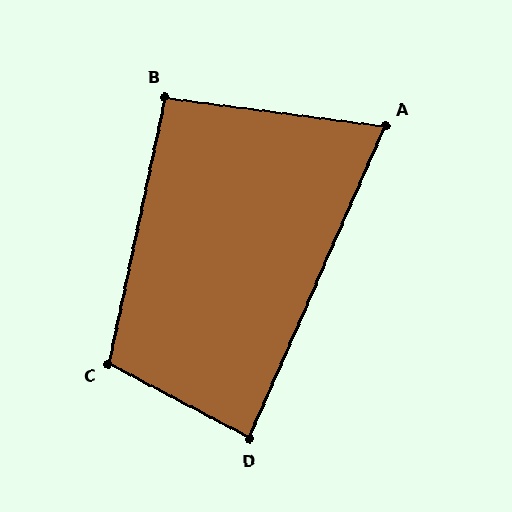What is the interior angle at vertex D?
Approximately 85 degrees (approximately right).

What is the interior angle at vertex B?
Approximately 95 degrees (approximately right).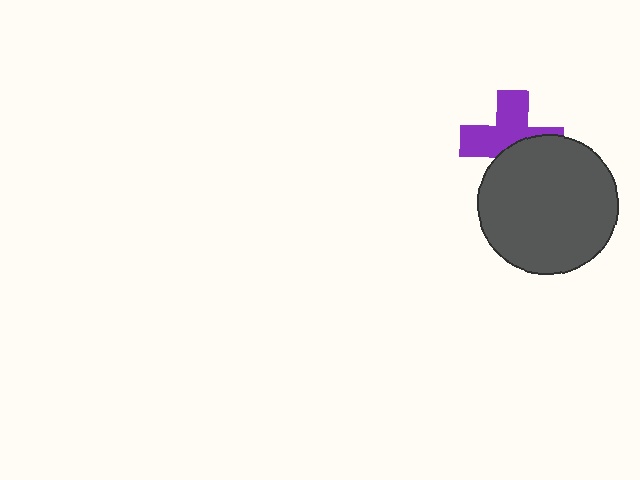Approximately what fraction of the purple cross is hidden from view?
Roughly 44% of the purple cross is hidden behind the dark gray circle.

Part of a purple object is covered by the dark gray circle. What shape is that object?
It is a cross.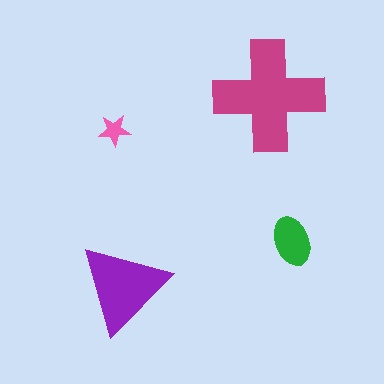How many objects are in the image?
There are 4 objects in the image.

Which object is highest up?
The magenta cross is topmost.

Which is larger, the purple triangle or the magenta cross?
The magenta cross.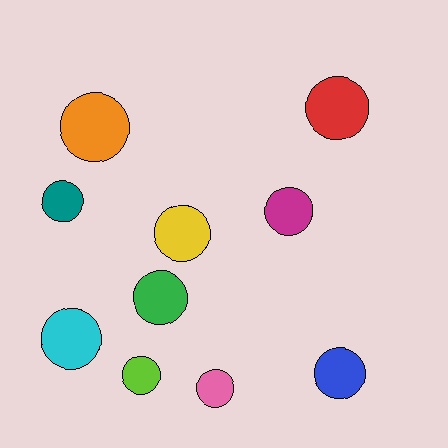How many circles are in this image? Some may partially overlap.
There are 10 circles.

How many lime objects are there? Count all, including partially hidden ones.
There is 1 lime object.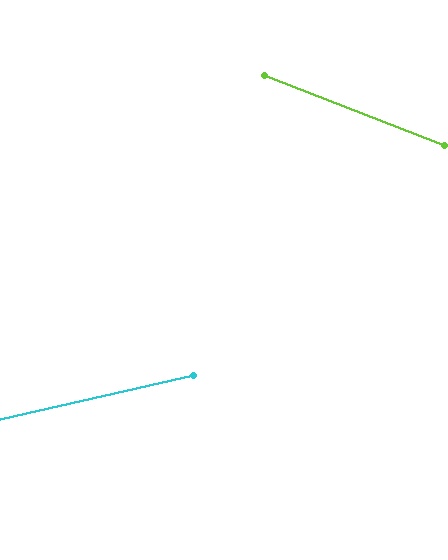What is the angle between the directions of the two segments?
Approximately 34 degrees.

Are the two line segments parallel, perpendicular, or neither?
Neither parallel nor perpendicular — they differ by about 34°.